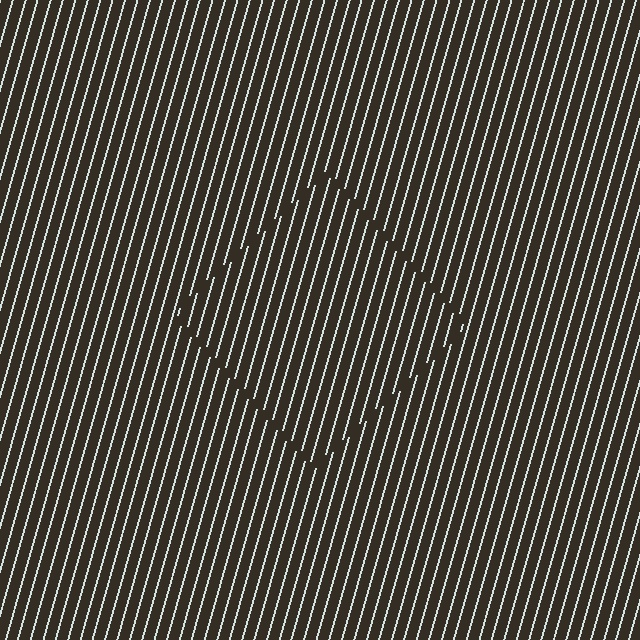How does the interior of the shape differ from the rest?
The interior of the shape contains the same grating, shifted by half a period — the contour is defined by the phase discontinuity where line-ends from the inner and outer gratings abut.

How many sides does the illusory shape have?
4 sides — the line-ends trace a square.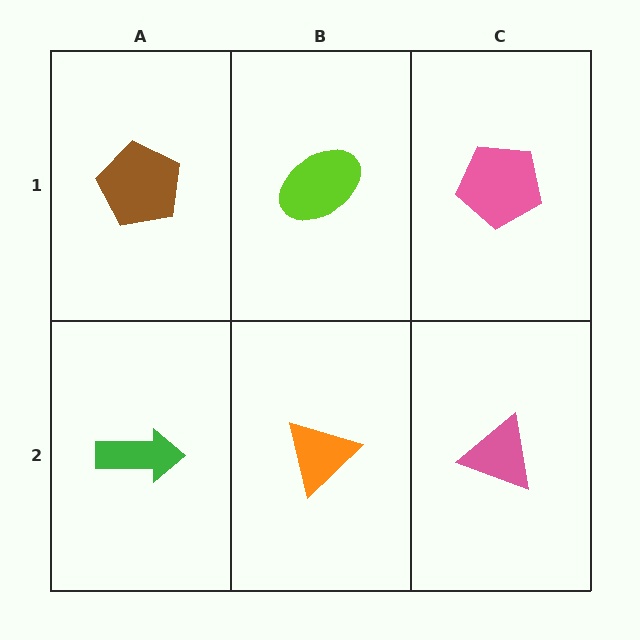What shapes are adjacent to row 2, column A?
A brown pentagon (row 1, column A), an orange triangle (row 2, column B).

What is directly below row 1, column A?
A green arrow.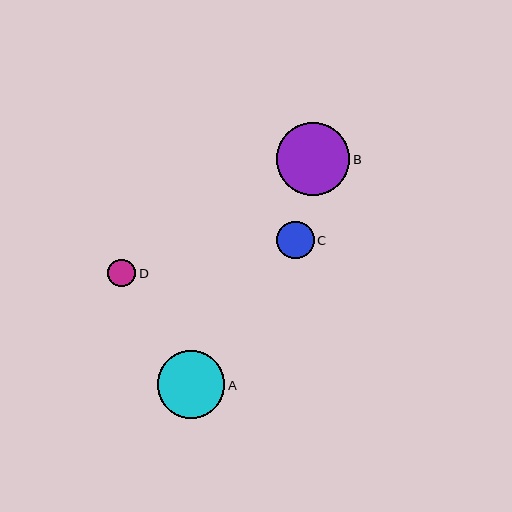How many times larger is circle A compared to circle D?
Circle A is approximately 2.4 times the size of circle D.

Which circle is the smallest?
Circle D is the smallest with a size of approximately 28 pixels.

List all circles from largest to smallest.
From largest to smallest: B, A, C, D.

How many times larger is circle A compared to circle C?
Circle A is approximately 1.8 times the size of circle C.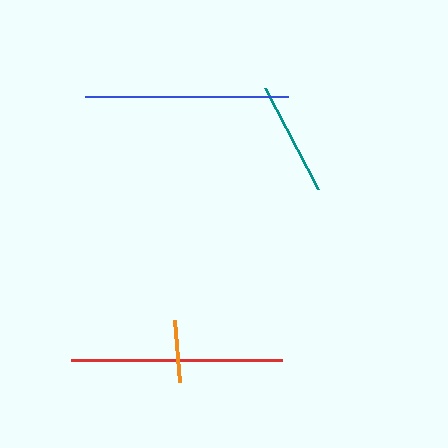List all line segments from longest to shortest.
From longest to shortest: red, blue, teal, orange.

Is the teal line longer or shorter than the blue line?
The blue line is longer than the teal line.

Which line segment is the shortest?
The orange line is the shortest at approximately 62 pixels.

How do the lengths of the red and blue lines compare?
The red and blue lines are approximately the same length.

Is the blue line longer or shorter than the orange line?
The blue line is longer than the orange line.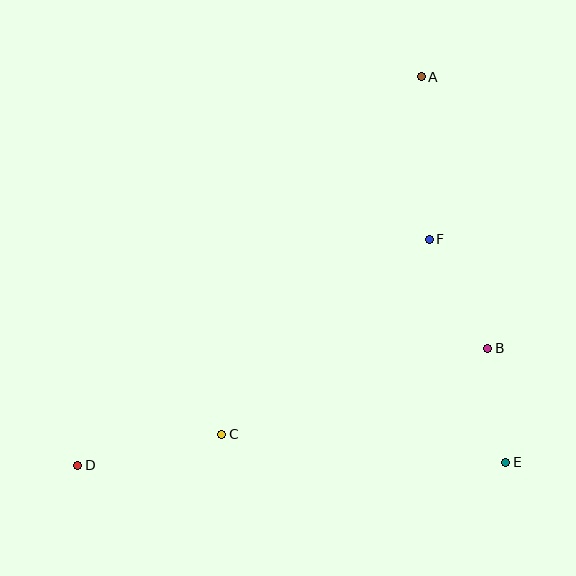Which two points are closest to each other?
Points B and E are closest to each other.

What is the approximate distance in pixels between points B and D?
The distance between B and D is approximately 427 pixels.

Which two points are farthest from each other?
Points A and D are farthest from each other.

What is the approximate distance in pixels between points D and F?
The distance between D and F is approximately 418 pixels.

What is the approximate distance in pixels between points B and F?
The distance between B and F is approximately 124 pixels.